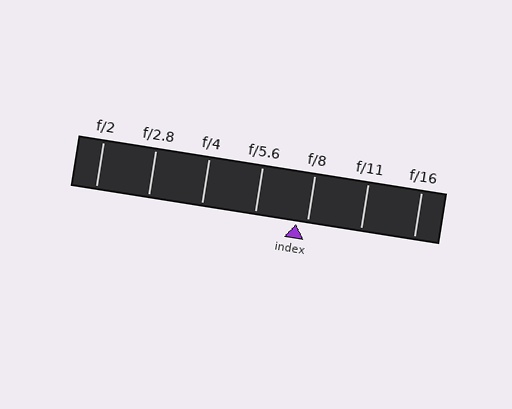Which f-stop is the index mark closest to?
The index mark is closest to f/8.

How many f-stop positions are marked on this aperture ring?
There are 7 f-stop positions marked.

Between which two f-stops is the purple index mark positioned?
The index mark is between f/5.6 and f/8.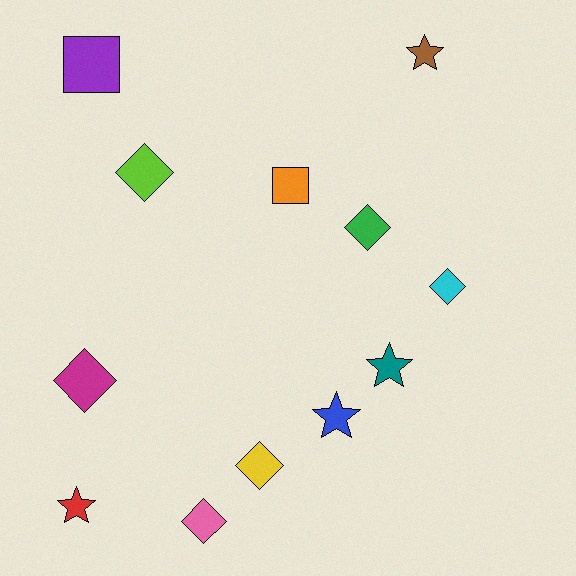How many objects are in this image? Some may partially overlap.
There are 12 objects.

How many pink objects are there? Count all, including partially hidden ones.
There is 1 pink object.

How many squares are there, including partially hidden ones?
There are 2 squares.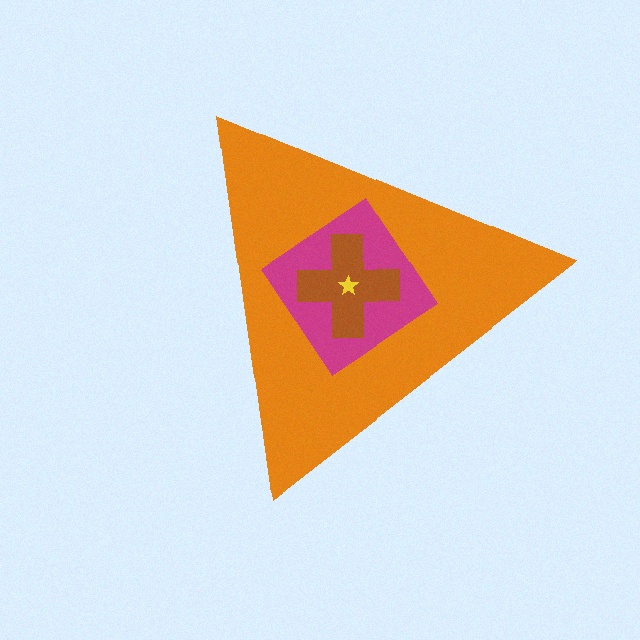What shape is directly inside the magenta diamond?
The brown cross.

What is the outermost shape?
The orange triangle.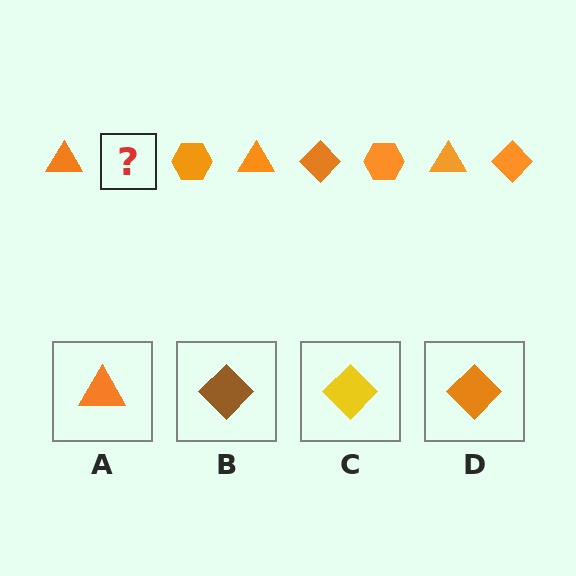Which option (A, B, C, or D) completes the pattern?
D.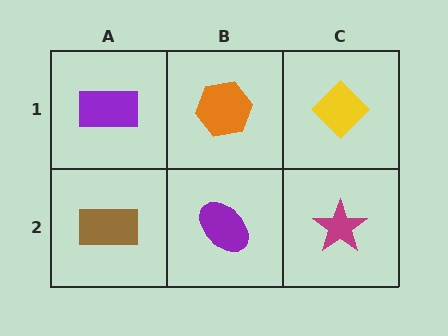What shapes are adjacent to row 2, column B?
An orange hexagon (row 1, column B), a brown rectangle (row 2, column A), a magenta star (row 2, column C).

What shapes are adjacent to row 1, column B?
A purple ellipse (row 2, column B), a purple rectangle (row 1, column A), a yellow diamond (row 1, column C).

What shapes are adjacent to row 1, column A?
A brown rectangle (row 2, column A), an orange hexagon (row 1, column B).